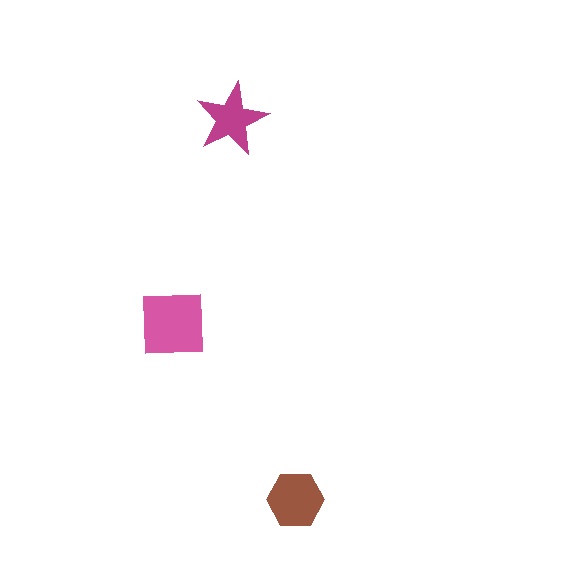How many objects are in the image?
There are 3 objects in the image.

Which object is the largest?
The pink square.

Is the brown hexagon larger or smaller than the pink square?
Smaller.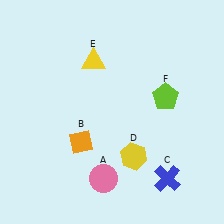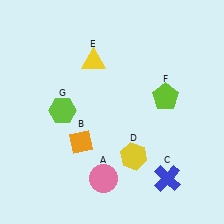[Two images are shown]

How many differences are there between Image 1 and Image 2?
There is 1 difference between the two images.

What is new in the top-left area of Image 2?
A lime hexagon (G) was added in the top-left area of Image 2.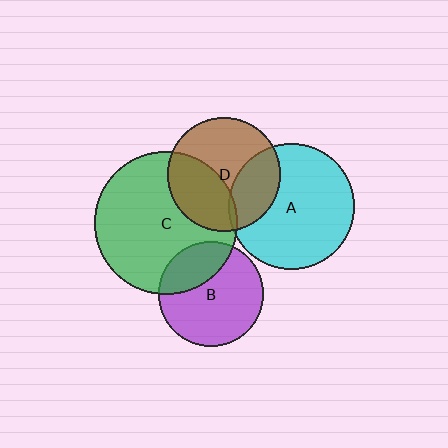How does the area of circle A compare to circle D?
Approximately 1.2 times.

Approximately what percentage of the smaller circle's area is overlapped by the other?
Approximately 40%.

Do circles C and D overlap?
Yes.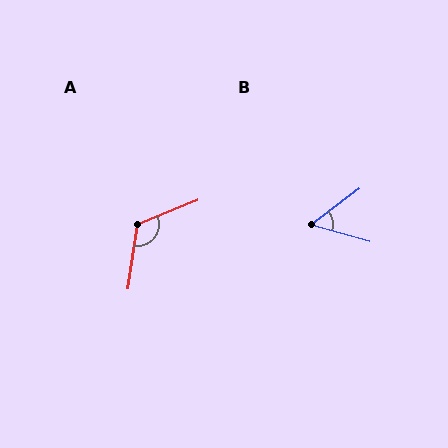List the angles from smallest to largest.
B (53°), A (121°).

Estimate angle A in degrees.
Approximately 121 degrees.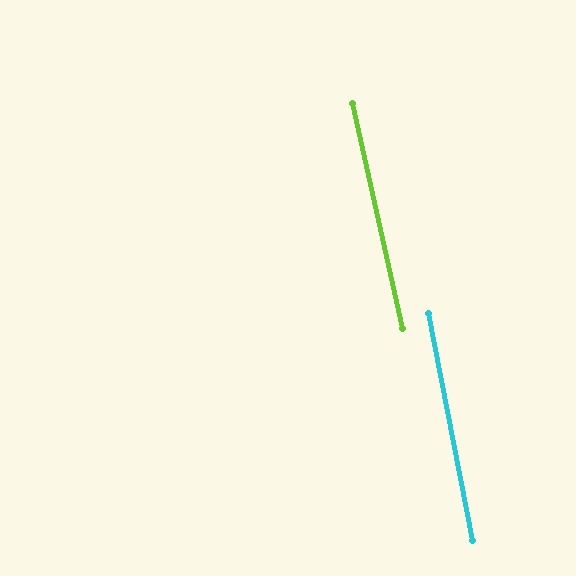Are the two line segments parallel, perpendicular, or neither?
Parallel — their directions differ by only 1.8°.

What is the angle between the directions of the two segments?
Approximately 2 degrees.